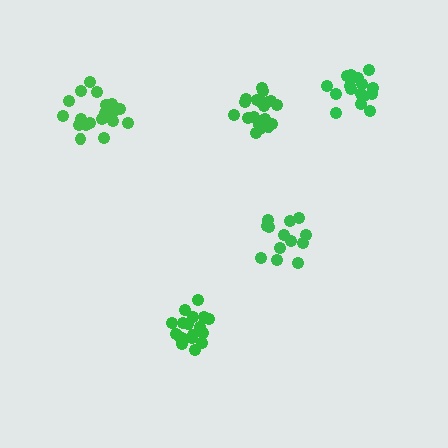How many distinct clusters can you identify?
There are 5 distinct clusters.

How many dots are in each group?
Group 1: 18 dots, Group 2: 14 dots, Group 3: 16 dots, Group 4: 20 dots, Group 5: 20 dots (88 total).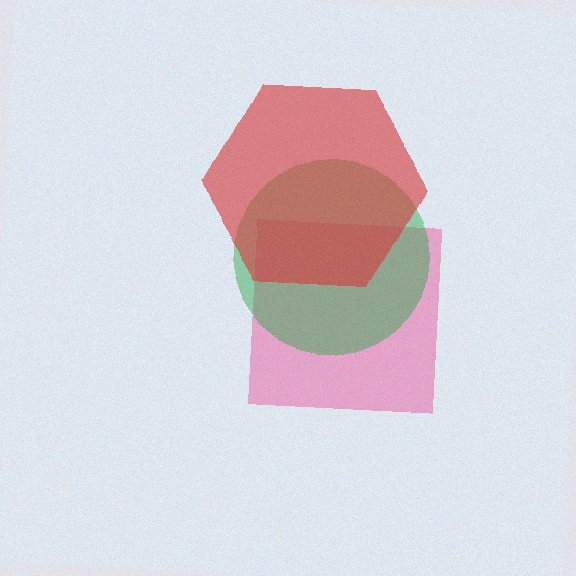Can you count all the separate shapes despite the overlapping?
Yes, there are 3 separate shapes.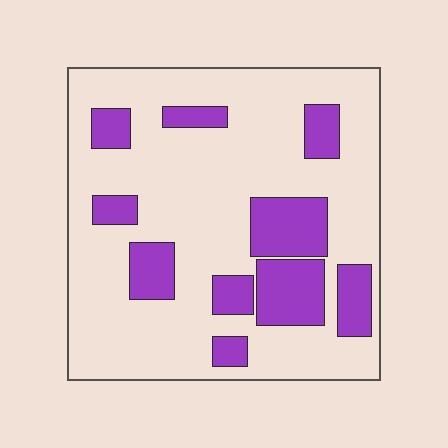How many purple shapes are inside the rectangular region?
10.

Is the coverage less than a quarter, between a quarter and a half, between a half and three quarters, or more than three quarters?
Less than a quarter.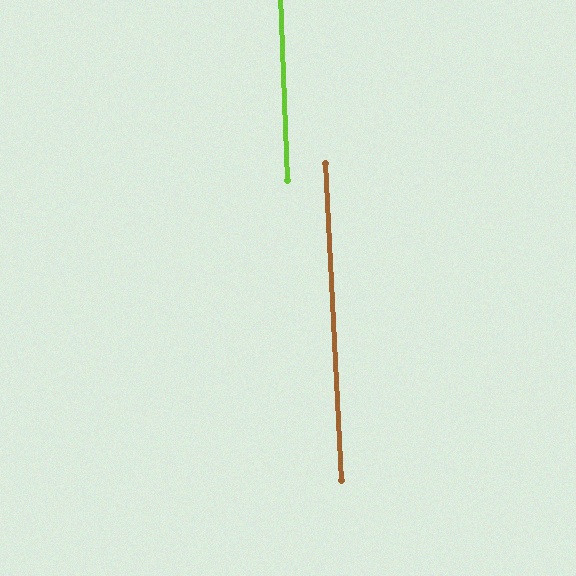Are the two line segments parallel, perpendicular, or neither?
Parallel — their directions differ by only 1.1°.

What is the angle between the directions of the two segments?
Approximately 1 degree.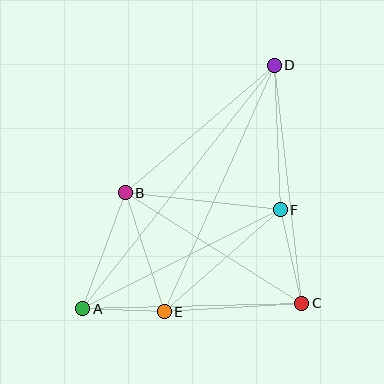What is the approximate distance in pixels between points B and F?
The distance between B and F is approximately 156 pixels.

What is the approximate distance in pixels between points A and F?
The distance between A and F is approximately 221 pixels.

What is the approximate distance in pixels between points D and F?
The distance between D and F is approximately 145 pixels.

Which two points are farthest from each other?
Points A and D are farthest from each other.